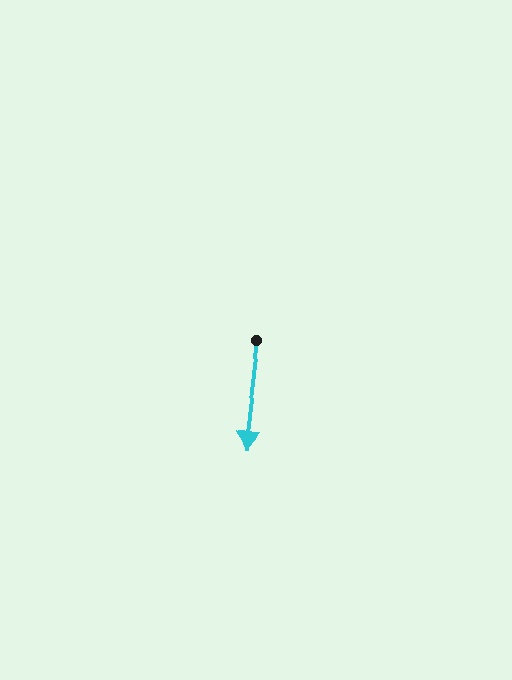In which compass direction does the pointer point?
South.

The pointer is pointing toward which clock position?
Roughly 6 o'clock.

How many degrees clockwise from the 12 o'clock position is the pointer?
Approximately 186 degrees.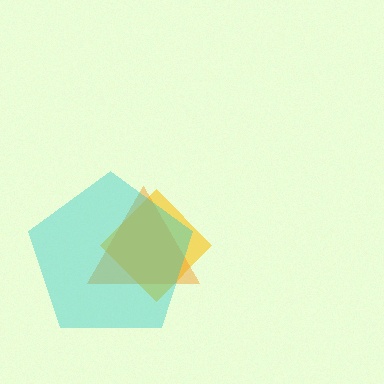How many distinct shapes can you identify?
There are 3 distinct shapes: a yellow diamond, an orange triangle, a cyan pentagon.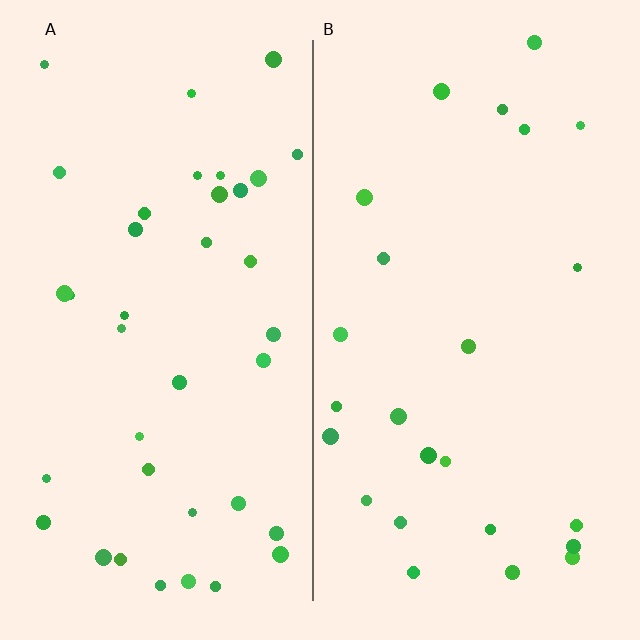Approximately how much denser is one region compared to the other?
Approximately 1.6× — region A over region B.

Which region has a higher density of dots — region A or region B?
A (the left).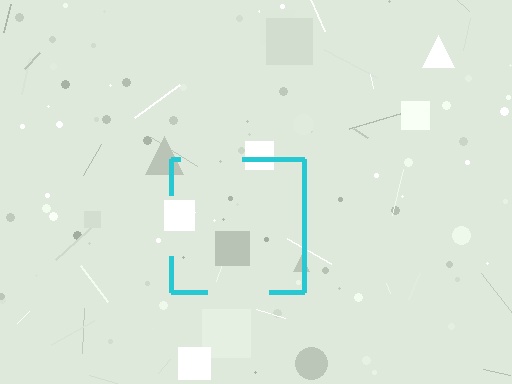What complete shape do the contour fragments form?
The contour fragments form a square.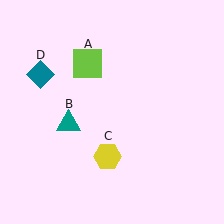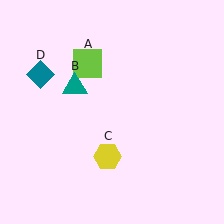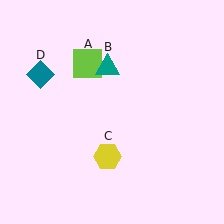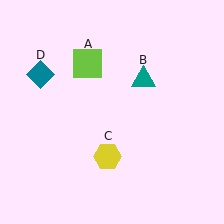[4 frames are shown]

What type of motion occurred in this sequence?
The teal triangle (object B) rotated clockwise around the center of the scene.